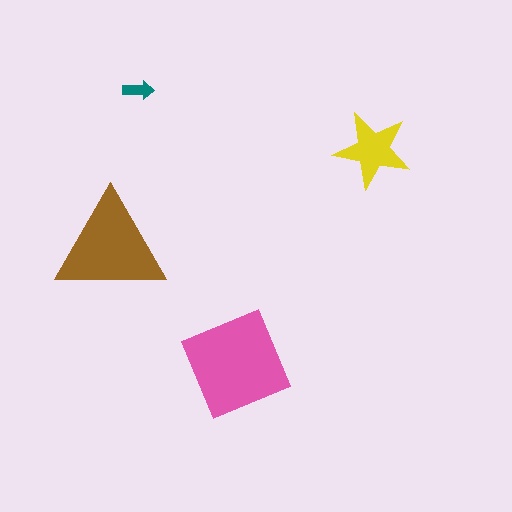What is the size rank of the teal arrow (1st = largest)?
4th.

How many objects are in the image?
There are 4 objects in the image.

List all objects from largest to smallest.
The pink diamond, the brown triangle, the yellow star, the teal arrow.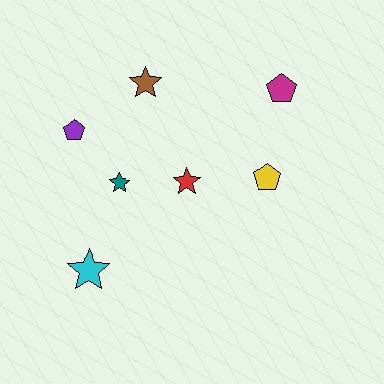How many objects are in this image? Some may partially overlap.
There are 7 objects.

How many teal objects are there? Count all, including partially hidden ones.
There is 1 teal object.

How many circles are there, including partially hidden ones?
There are no circles.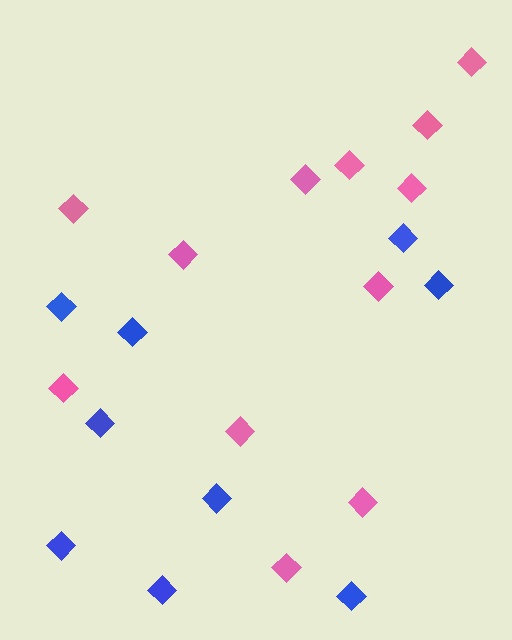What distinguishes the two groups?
There are 2 groups: one group of blue diamonds (9) and one group of pink diamonds (12).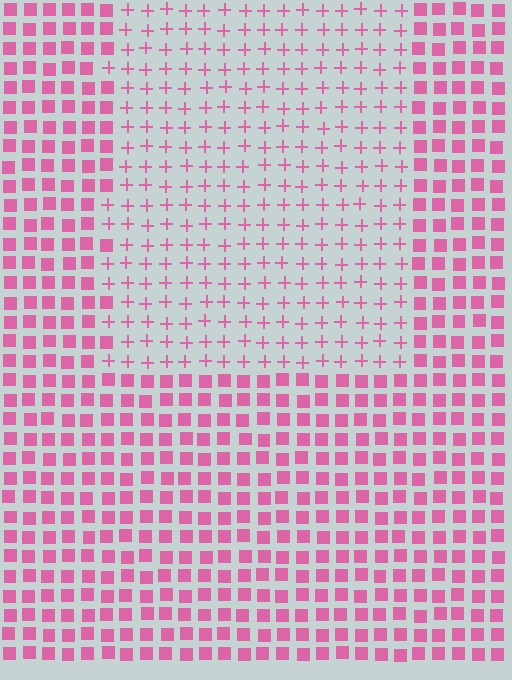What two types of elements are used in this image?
The image uses plus signs inside the rectangle region and squares outside it.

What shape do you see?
I see a rectangle.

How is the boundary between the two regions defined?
The boundary is defined by a change in element shape: plus signs inside vs. squares outside. All elements share the same color and spacing.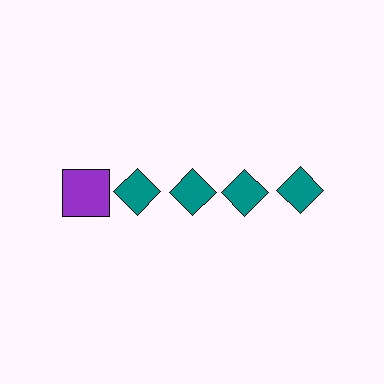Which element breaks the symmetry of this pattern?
The purple square in the top row, leftmost column breaks the symmetry. All other shapes are teal diamonds.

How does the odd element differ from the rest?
It differs in both color (purple instead of teal) and shape (square instead of diamond).